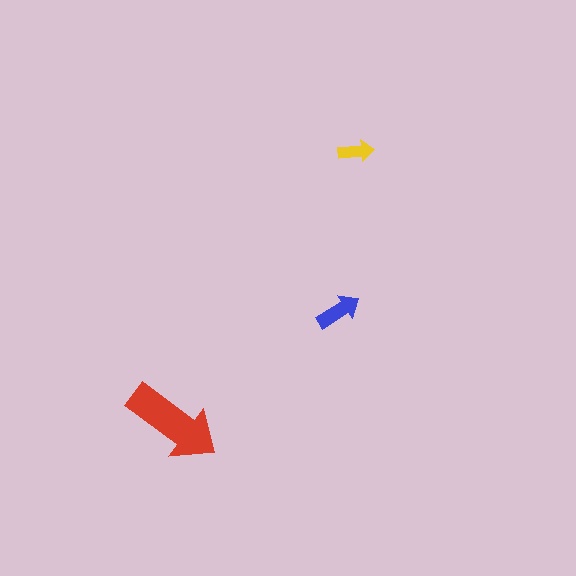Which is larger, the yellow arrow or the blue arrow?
The blue one.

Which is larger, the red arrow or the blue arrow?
The red one.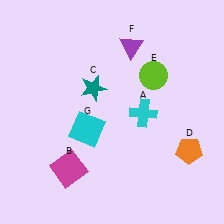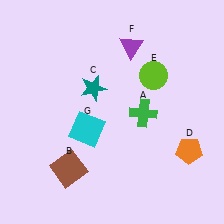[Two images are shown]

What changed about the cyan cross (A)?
In Image 1, A is cyan. In Image 2, it changed to green.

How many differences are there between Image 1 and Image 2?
There are 2 differences between the two images.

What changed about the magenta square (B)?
In Image 1, B is magenta. In Image 2, it changed to brown.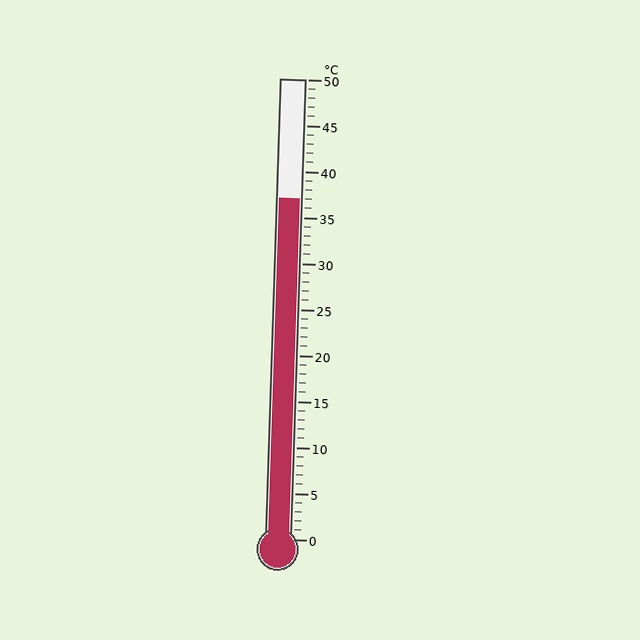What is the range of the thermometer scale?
The thermometer scale ranges from 0°C to 50°C.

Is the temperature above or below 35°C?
The temperature is above 35°C.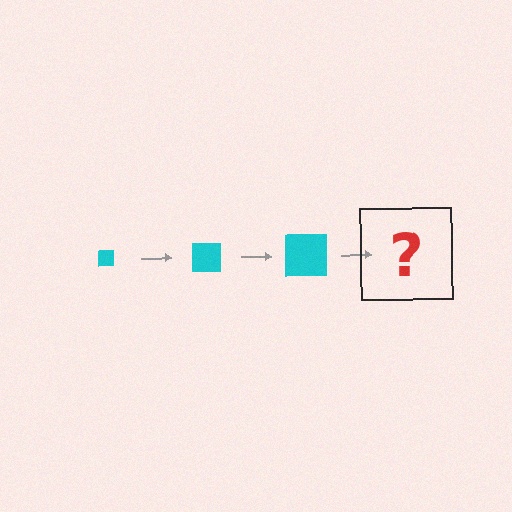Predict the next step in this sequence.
The next step is a cyan square, larger than the previous one.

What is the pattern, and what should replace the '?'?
The pattern is that the square gets progressively larger each step. The '?' should be a cyan square, larger than the previous one.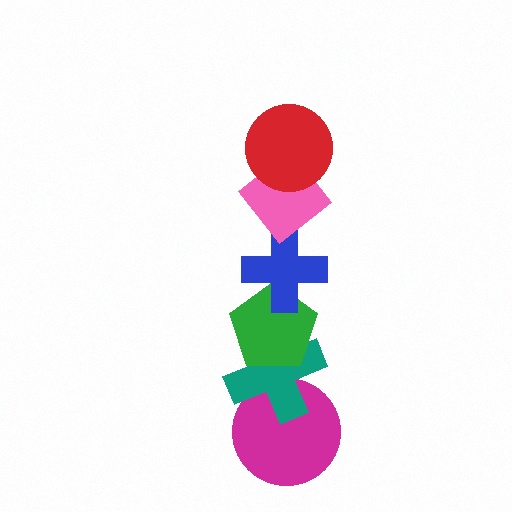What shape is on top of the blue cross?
The pink diamond is on top of the blue cross.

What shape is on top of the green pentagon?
The blue cross is on top of the green pentagon.